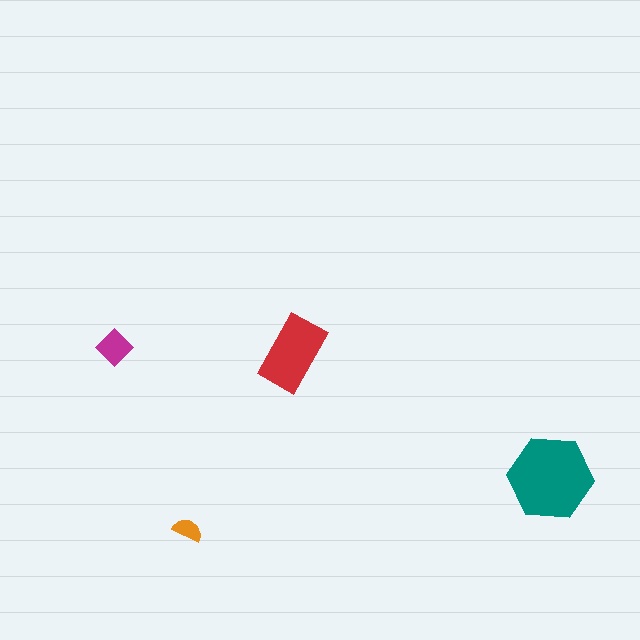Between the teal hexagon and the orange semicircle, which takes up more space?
The teal hexagon.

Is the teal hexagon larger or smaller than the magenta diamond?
Larger.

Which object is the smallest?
The orange semicircle.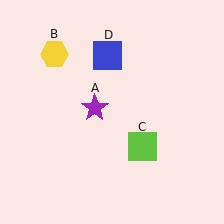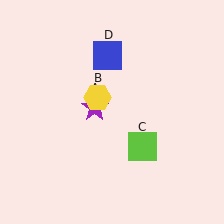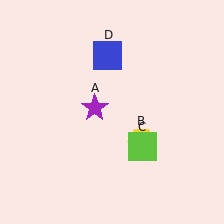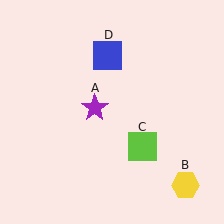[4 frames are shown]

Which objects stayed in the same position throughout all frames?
Purple star (object A) and lime square (object C) and blue square (object D) remained stationary.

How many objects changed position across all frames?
1 object changed position: yellow hexagon (object B).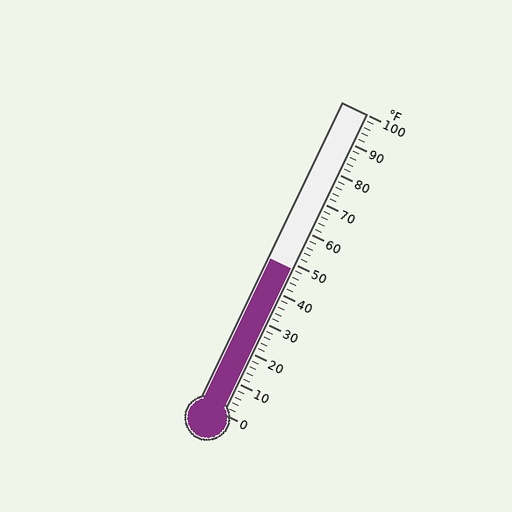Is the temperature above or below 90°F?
The temperature is below 90°F.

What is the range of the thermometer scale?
The thermometer scale ranges from 0°F to 100°F.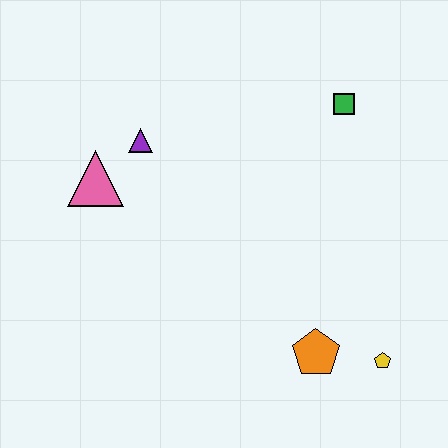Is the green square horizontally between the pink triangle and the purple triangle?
No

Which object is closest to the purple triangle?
The pink triangle is closest to the purple triangle.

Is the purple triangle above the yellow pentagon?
Yes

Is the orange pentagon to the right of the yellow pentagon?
No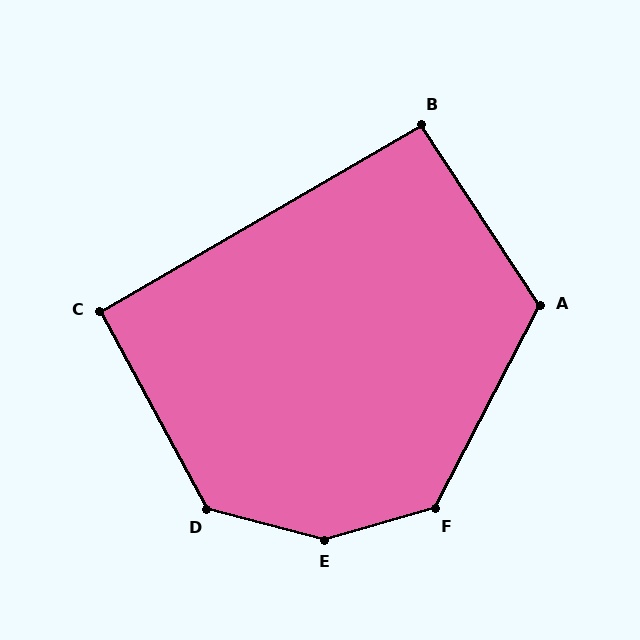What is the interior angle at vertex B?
Approximately 93 degrees (approximately right).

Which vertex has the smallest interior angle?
C, at approximately 92 degrees.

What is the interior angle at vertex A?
Approximately 119 degrees (obtuse).